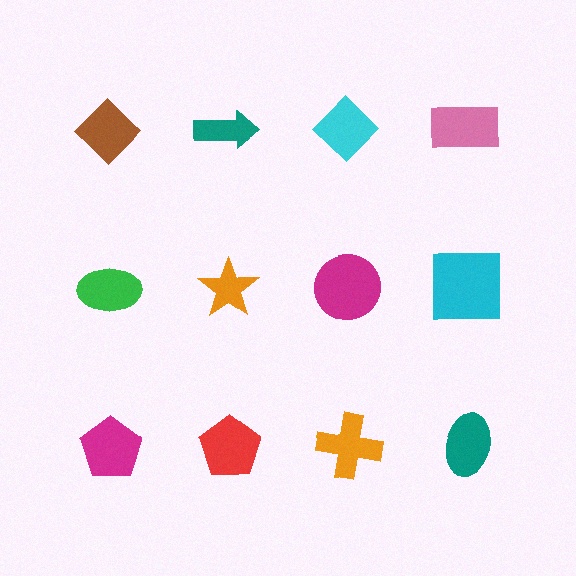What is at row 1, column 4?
A pink rectangle.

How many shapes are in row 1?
4 shapes.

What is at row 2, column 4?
A cyan square.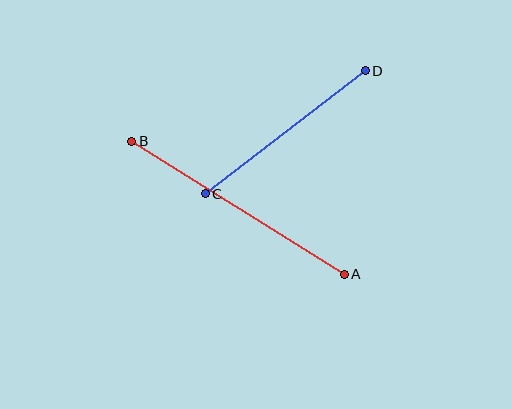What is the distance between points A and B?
The distance is approximately 250 pixels.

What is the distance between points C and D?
The distance is approximately 202 pixels.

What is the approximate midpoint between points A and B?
The midpoint is at approximately (238, 208) pixels.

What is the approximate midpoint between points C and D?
The midpoint is at approximately (285, 132) pixels.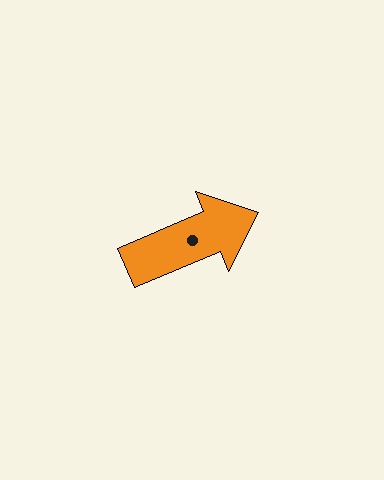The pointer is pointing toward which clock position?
Roughly 2 o'clock.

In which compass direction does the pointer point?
Northeast.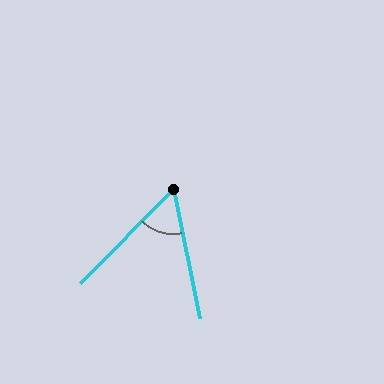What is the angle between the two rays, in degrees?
Approximately 56 degrees.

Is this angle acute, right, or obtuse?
It is acute.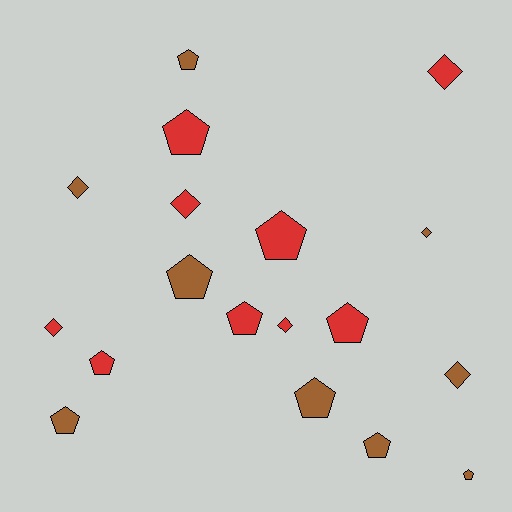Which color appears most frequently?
Brown, with 9 objects.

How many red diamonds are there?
There are 4 red diamonds.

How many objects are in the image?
There are 18 objects.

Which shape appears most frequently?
Pentagon, with 11 objects.